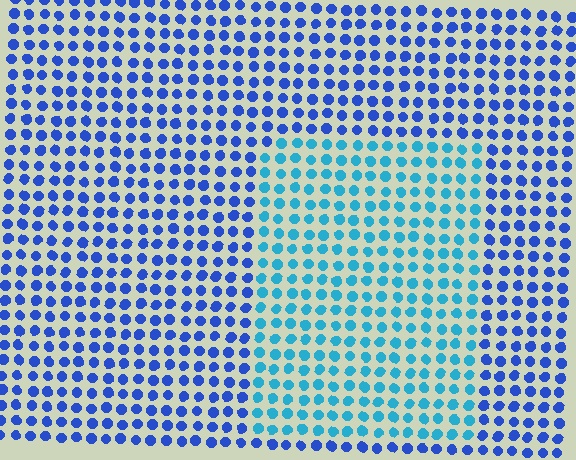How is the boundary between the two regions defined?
The boundary is defined purely by a slight shift in hue (about 35 degrees). Spacing, size, and orientation are identical on both sides.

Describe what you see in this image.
The image is filled with small blue elements in a uniform arrangement. A rectangle-shaped region is visible where the elements are tinted to a slightly different hue, forming a subtle color boundary.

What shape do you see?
I see a rectangle.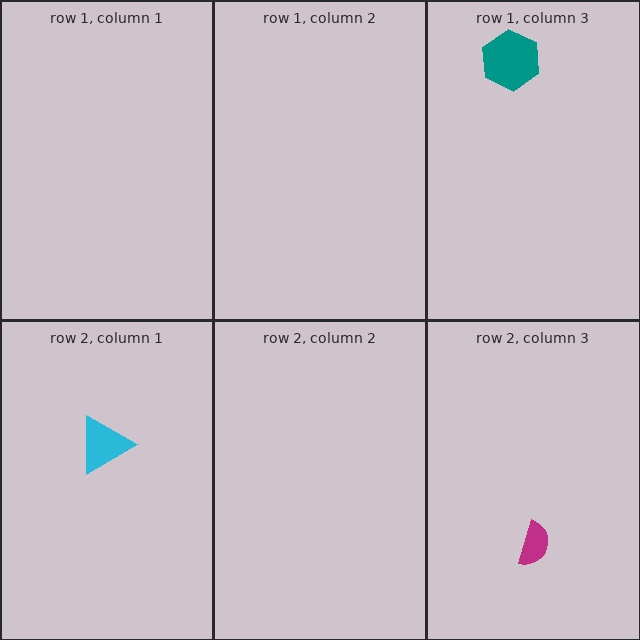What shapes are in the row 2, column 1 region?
The cyan triangle.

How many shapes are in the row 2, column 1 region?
1.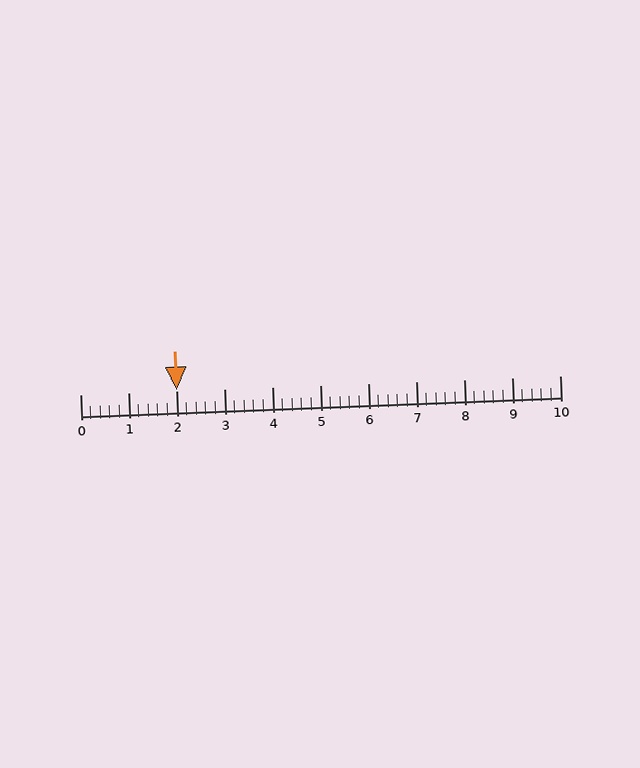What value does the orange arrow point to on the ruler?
The orange arrow points to approximately 2.0.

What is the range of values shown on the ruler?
The ruler shows values from 0 to 10.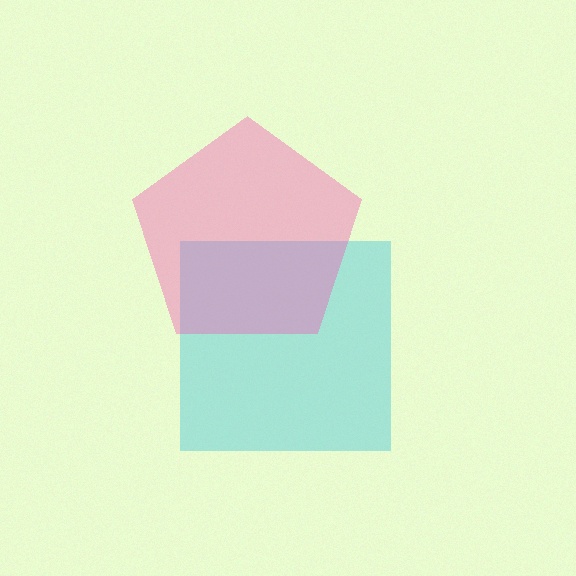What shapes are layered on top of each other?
The layered shapes are: a cyan square, a pink pentagon.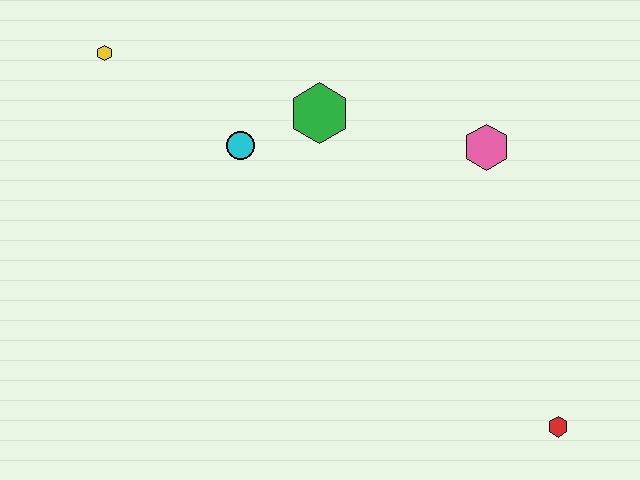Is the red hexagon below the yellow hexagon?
Yes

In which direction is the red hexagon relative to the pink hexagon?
The red hexagon is below the pink hexagon.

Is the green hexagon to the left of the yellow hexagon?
No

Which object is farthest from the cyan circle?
The red hexagon is farthest from the cyan circle.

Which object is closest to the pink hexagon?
The green hexagon is closest to the pink hexagon.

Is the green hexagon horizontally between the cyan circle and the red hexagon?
Yes